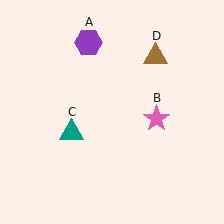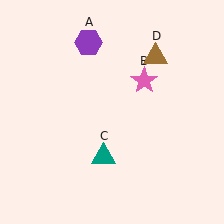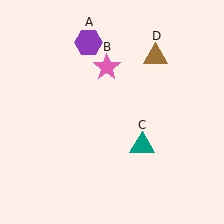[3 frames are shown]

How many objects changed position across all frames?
2 objects changed position: pink star (object B), teal triangle (object C).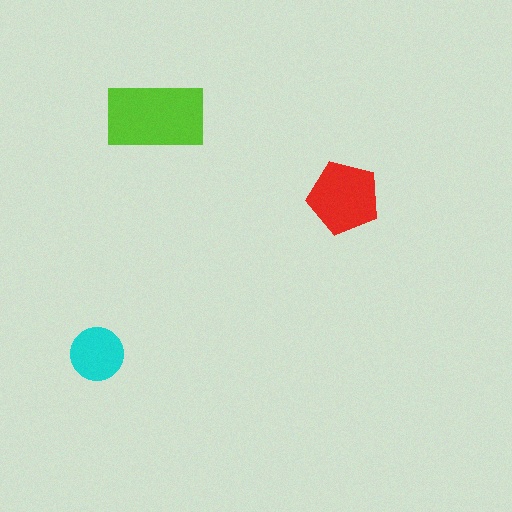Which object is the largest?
The lime rectangle.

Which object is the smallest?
The cyan circle.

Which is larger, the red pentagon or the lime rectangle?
The lime rectangle.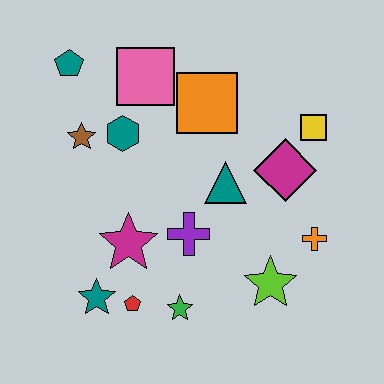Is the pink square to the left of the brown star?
No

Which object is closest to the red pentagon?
The teal star is closest to the red pentagon.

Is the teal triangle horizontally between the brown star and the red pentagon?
No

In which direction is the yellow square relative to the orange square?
The yellow square is to the right of the orange square.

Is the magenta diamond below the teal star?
No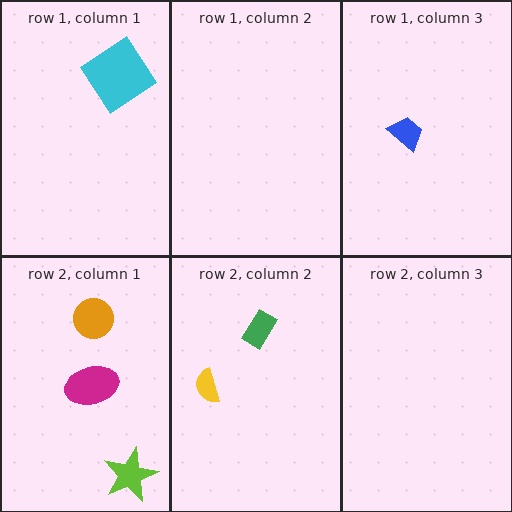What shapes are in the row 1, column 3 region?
The blue trapezoid.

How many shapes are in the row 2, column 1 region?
3.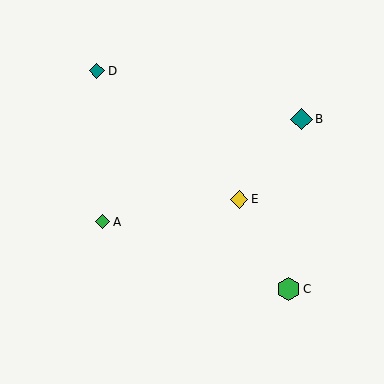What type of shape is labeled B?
Shape B is a teal diamond.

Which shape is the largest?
The green hexagon (labeled C) is the largest.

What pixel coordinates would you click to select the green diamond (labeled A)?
Click at (103, 222) to select the green diamond A.